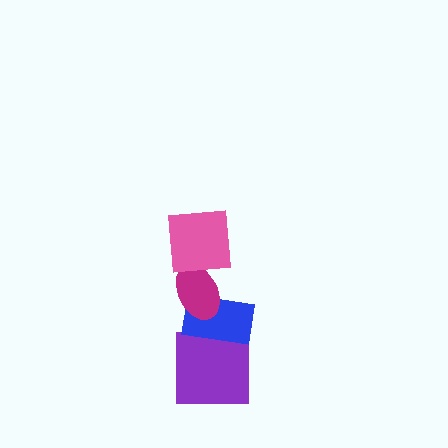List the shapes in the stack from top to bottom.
From top to bottom: the pink square, the magenta ellipse, the blue rectangle, the purple square.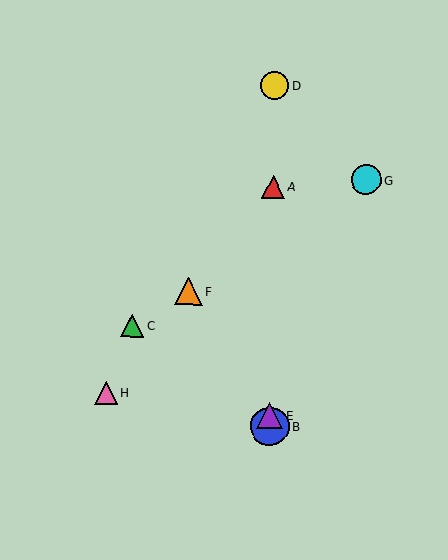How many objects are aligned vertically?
4 objects (A, B, D, E) are aligned vertically.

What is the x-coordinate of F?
Object F is at x≈188.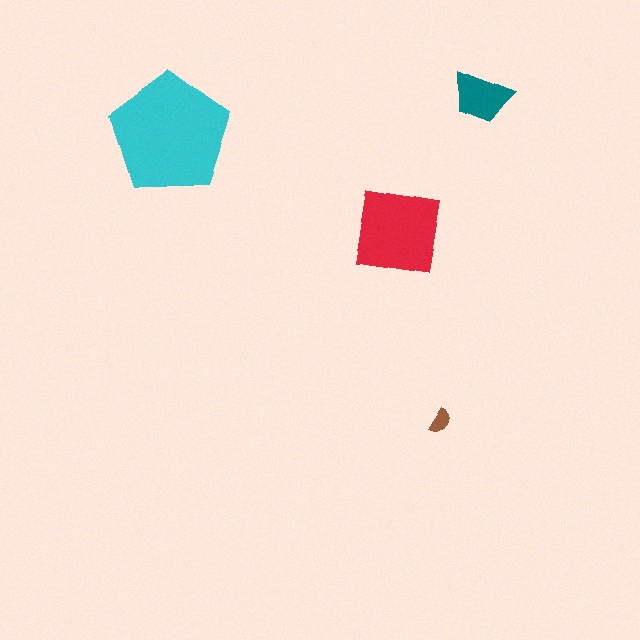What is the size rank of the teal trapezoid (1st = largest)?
3rd.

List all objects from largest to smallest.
The cyan pentagon, the red square, the teal trapezoid, the brown semicircle.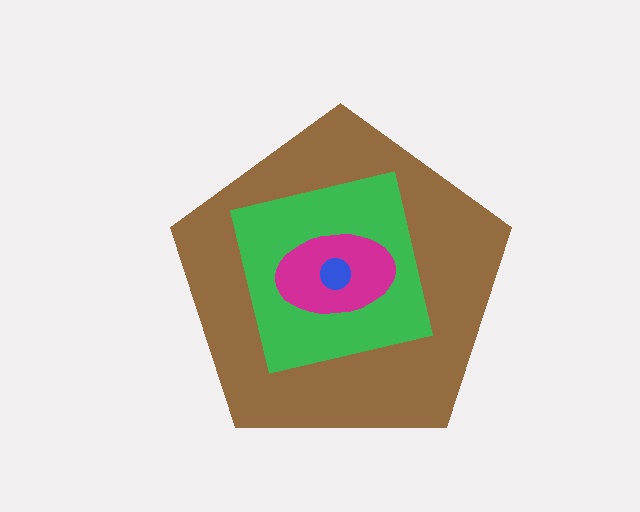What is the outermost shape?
The brown pentagon.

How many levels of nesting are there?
4.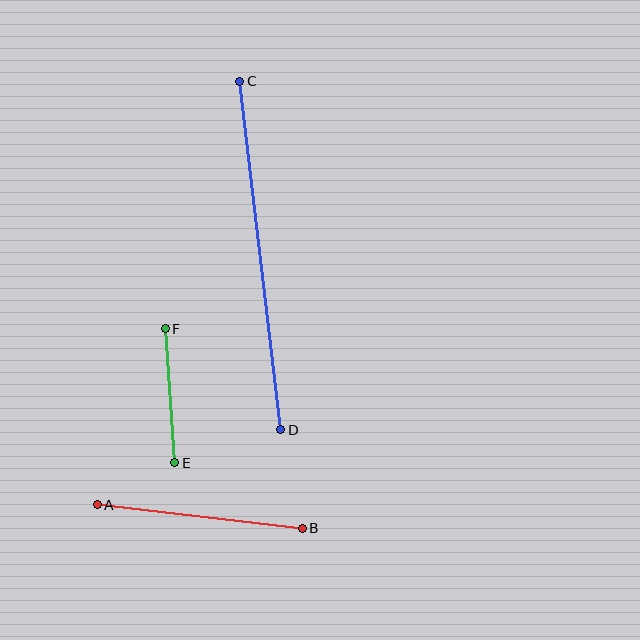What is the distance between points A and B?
The distance is approximately 207 pixels.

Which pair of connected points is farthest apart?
Points C and D are farthest apart.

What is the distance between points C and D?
The distance is approximately 351 pixels.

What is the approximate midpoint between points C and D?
The midpoint is at approximately (260, 255) pixels.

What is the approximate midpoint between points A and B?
The midpoint is at approximately (200, 517) pixels.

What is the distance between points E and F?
The distance is approximately 134 pixels.